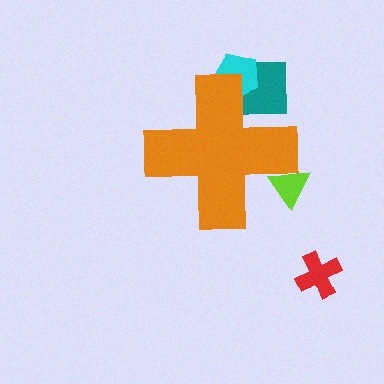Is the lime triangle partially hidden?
Yes, the lime triangle is partially hidden behind the orange cross.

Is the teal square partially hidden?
Yes, the teal square is partially hidden behind the orange cross.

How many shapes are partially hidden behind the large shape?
3 shapes are partially hidden.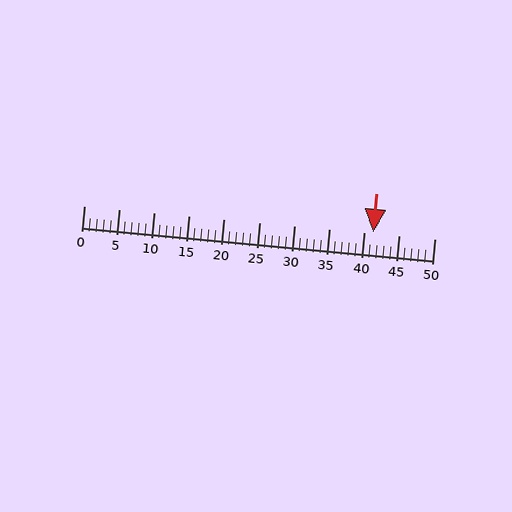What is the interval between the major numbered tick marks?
The major tick marks are spaced 5 units apart.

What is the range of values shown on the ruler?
The ruler shows values from 0 to 50.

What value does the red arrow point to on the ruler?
The red arrow points to approximately 41.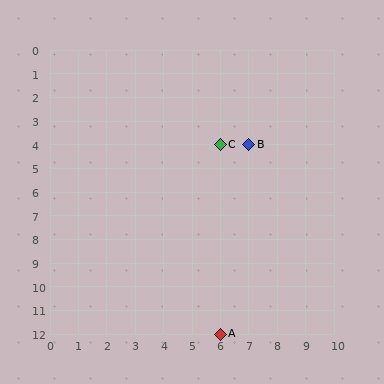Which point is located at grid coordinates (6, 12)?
Point A is at (6, 12).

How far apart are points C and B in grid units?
Points C and B are 1 column apart.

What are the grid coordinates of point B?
Point B is at grid coordinates (7, 4).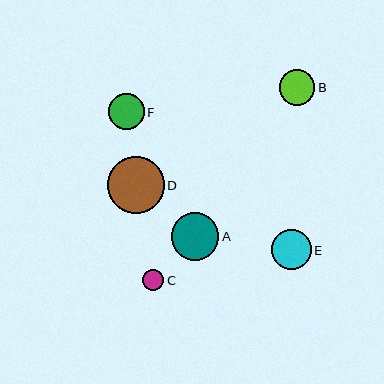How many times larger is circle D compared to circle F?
Circle D is approximately 1.6 times the size of circle F.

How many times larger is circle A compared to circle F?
Circle A is approximately 1.3 times the size of circle F.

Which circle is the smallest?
Circle C is the smallest with a size of approximately 21 pixels.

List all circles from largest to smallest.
From largest to smallest: D, A, E, B, F, C.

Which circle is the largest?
Circle D is the largest with a size of approximately 57 pixels.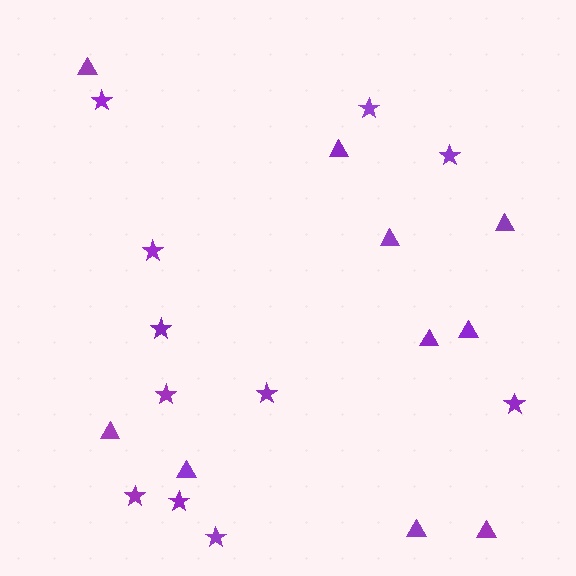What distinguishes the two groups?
There are 2 groups: one group of stars (11) and one group of triangles (10).